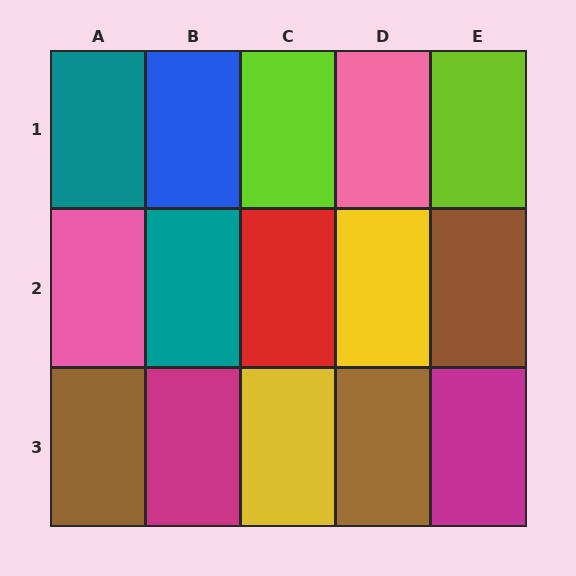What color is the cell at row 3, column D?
Brown.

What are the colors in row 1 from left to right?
Teal, blue, lime, pink, lime.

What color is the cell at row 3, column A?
Brown.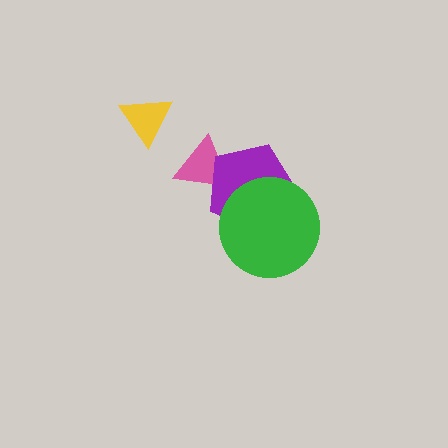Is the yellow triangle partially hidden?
No, no other shape covers it.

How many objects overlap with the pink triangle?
1 object overlaps with the pink triangle.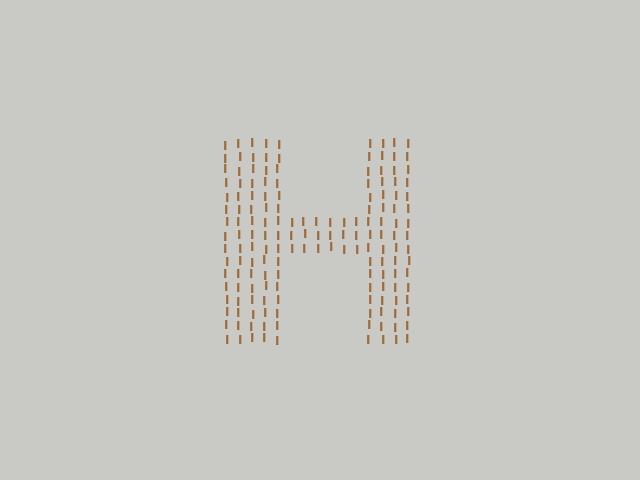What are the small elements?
The small elements are letter I's.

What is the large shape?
The large shape is the letter H.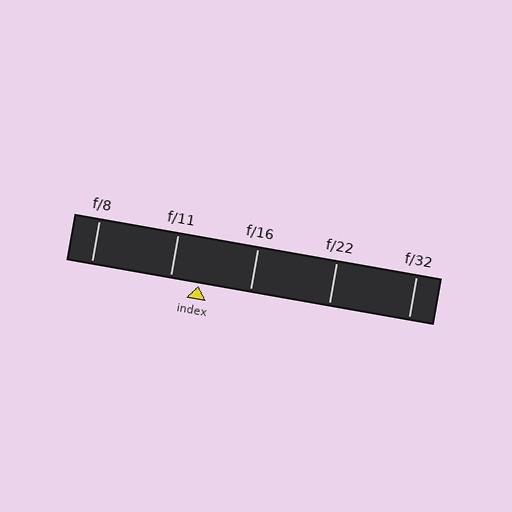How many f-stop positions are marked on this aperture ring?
There are 5 f-stop positions marked.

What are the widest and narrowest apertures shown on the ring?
The widest aperture shown is f/8 and the narrowest is f/32.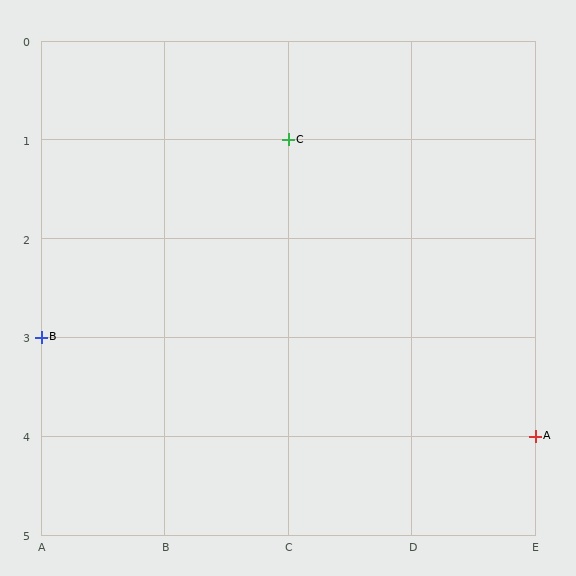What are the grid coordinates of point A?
Point A is at grid coordinates (E, 4).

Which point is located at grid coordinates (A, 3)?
Point B is at (A, 3).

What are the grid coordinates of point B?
Point B is at grid coordinates (A, 3).